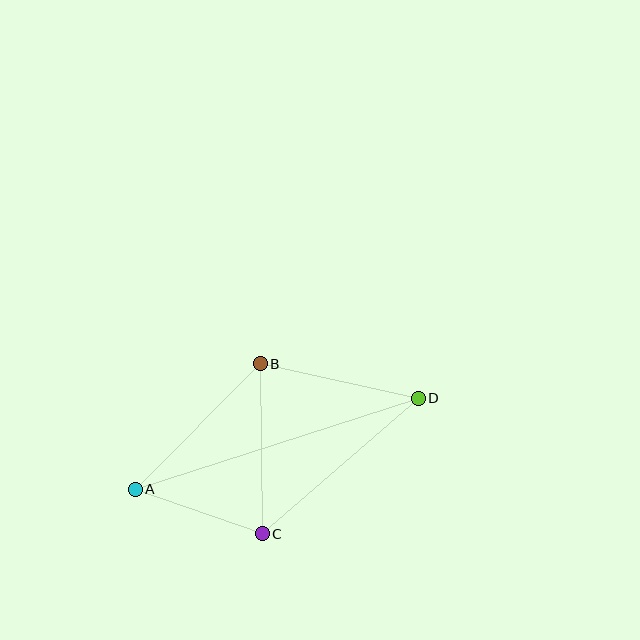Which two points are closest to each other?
Points A and C are closest to each other.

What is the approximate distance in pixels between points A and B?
The distance between A and B is approximately 177 pixels.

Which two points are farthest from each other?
Points A and D are farthest from each other.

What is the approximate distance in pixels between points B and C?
The distance between B and C is approximately 170 pixels.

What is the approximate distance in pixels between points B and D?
The distance between B and D is approximately 162 pixels.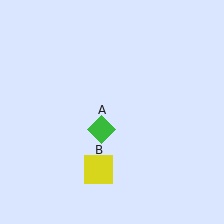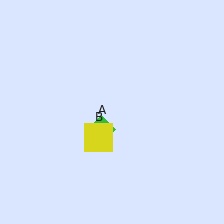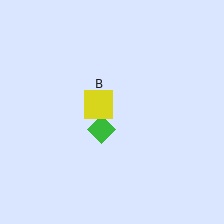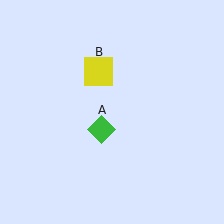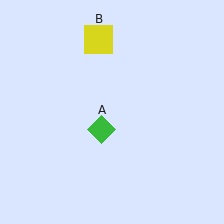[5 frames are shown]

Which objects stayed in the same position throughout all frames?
Green diamond (object A) remained stationary.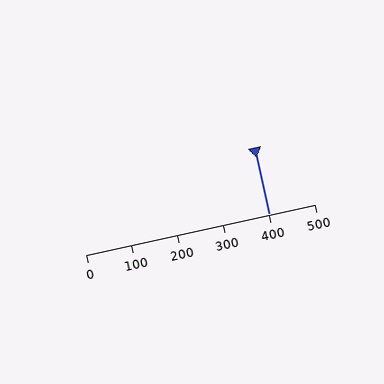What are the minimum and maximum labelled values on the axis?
The axis runs from 0 to 500.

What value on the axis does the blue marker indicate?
The marker indicates approximately 400.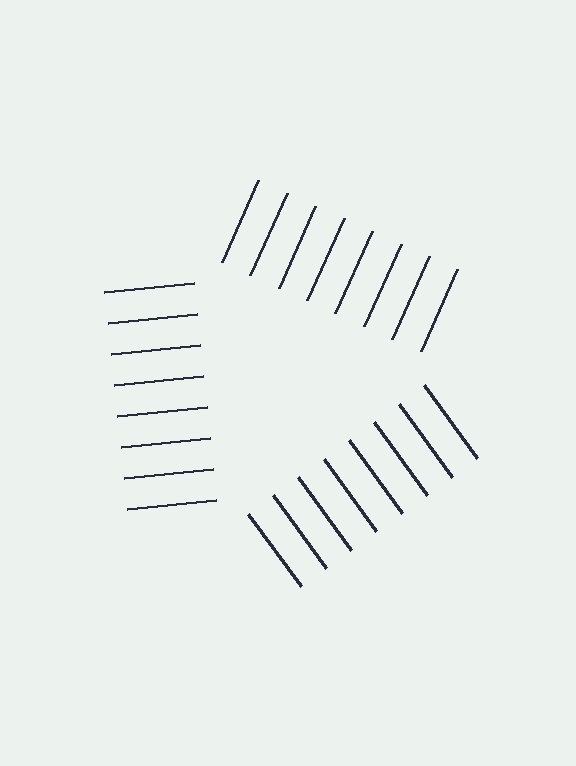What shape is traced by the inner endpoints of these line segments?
An illusory triangle — the line segments terminate on its edges but no continuous stroke is drawn.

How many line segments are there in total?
24 — 8 along each of the 3 edges.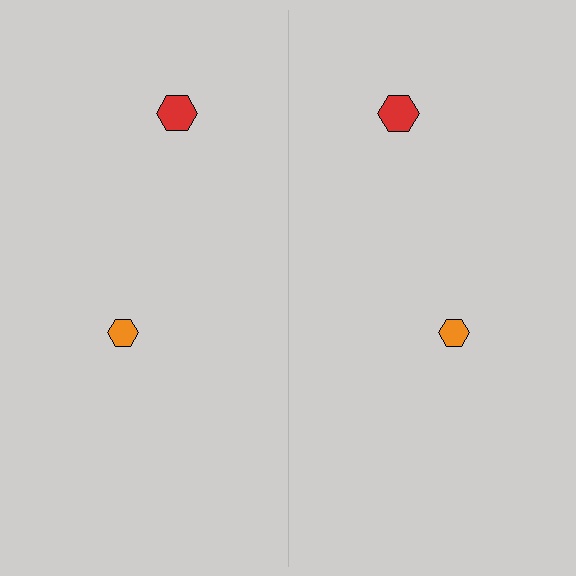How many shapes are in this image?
There are 4 shapes in this image.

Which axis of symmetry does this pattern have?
The pattern has a vertical axis of symmetry running through the center of the image.